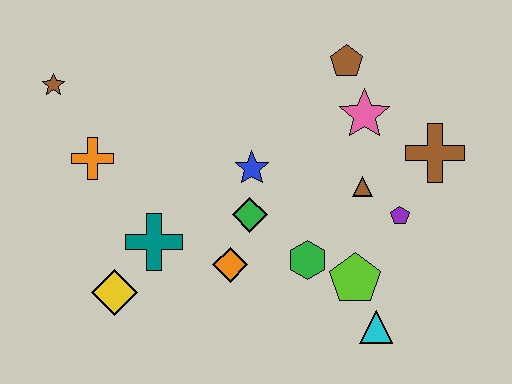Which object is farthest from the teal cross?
The brown cross is farthest from the teal cross.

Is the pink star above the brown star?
No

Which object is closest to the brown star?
The orange cross is closest to the brown star.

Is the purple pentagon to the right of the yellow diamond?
Yes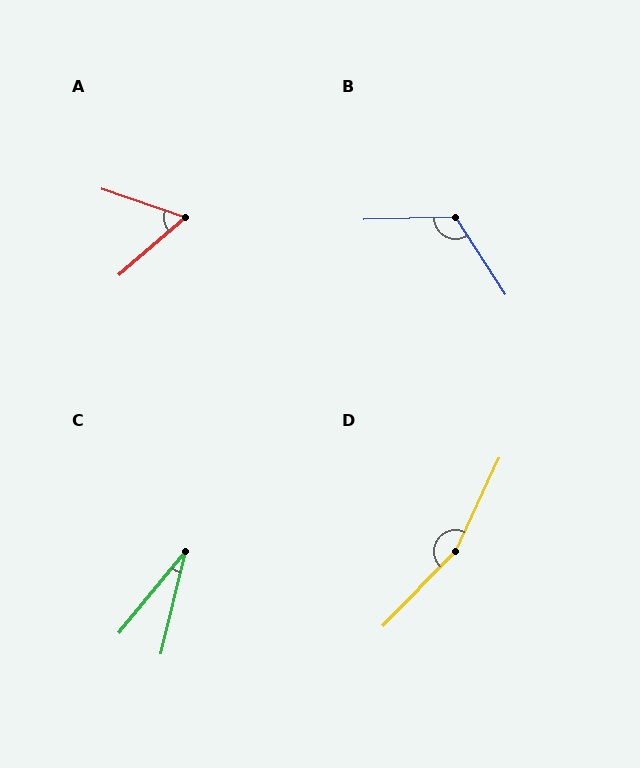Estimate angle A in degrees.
Approximately 60 degrees.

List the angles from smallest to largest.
C (26°), A (60°), B (122°), D (161°).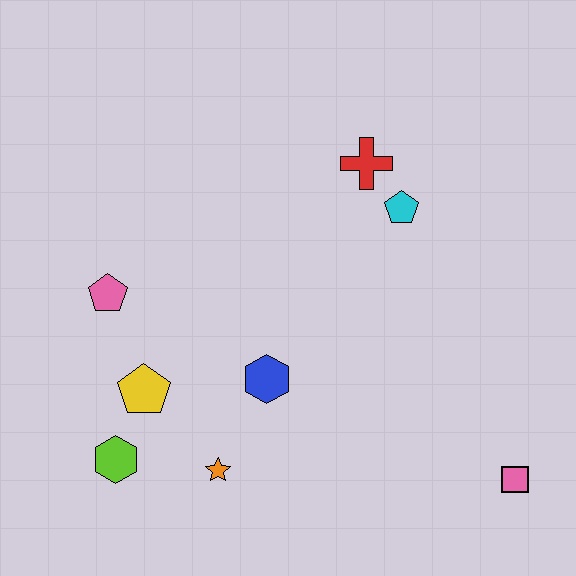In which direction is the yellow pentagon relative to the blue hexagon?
The yellow pentagon is to the left of the blue hexagon.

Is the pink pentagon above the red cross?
No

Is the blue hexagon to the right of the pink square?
No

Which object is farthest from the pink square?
The pink pentagon is farthest from the pink square.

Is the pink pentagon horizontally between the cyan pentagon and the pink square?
No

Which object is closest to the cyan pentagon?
The red cross is closest to the cyan pentagon.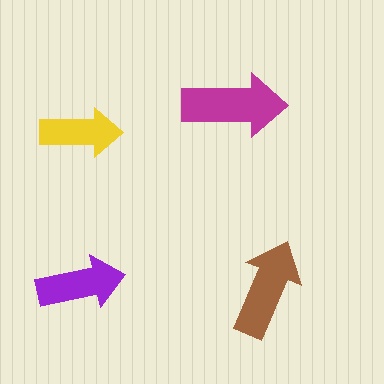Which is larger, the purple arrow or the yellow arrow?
The purple one.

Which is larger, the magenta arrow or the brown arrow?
The magenta one.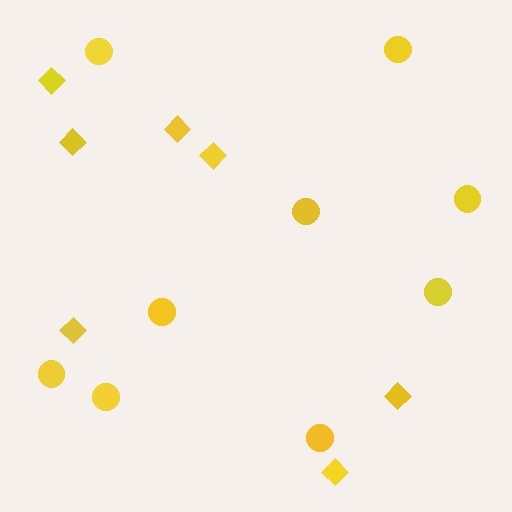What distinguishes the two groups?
There are 2 groups: one group of diamonds (7) and one group of circles (9).